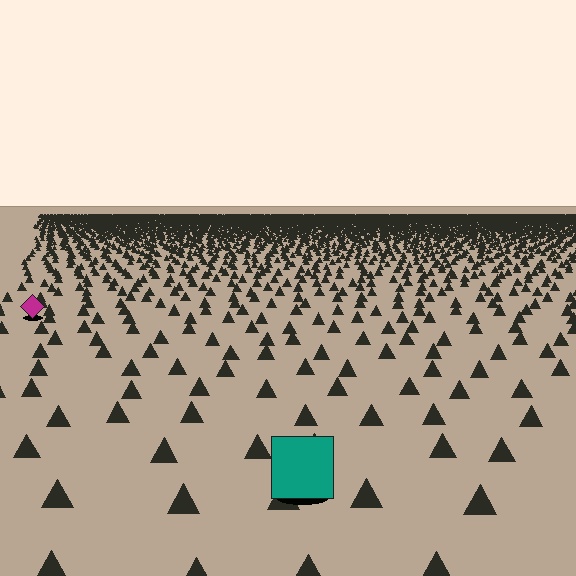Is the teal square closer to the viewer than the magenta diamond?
Yes. The teal square is closer — you can tell from the texture gradient: the ground texture is coarser near it.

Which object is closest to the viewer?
The teal square is closest. The texture marks near it are larger and more spread out.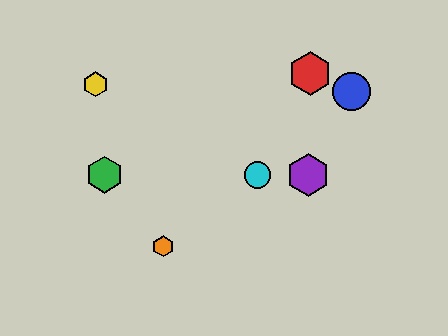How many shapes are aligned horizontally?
3 shapes (the green hexagon, the purple hexagon, the cyan circle) are aligned horizontally.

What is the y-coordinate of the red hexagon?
The red hexagon is at y≈73.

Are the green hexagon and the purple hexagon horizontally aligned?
Yes, both are at y≈175.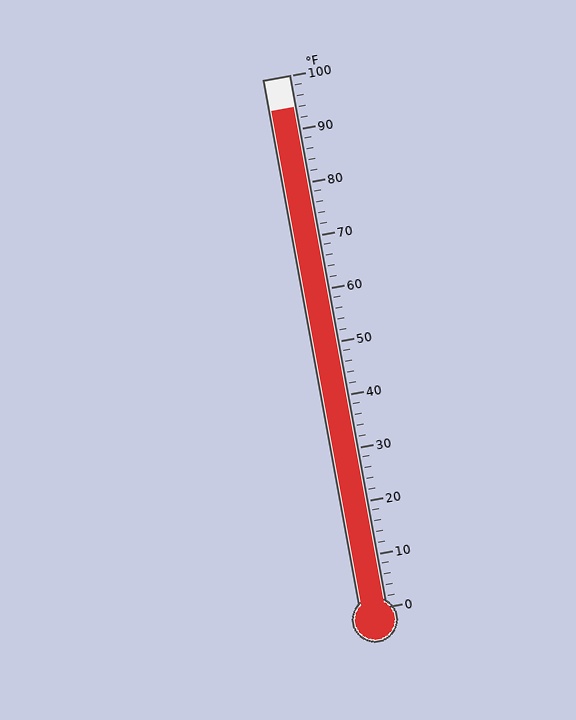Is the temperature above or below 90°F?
The temperature is above 90°F.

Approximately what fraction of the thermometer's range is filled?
The thermometer is filled to approximately 95% of its range.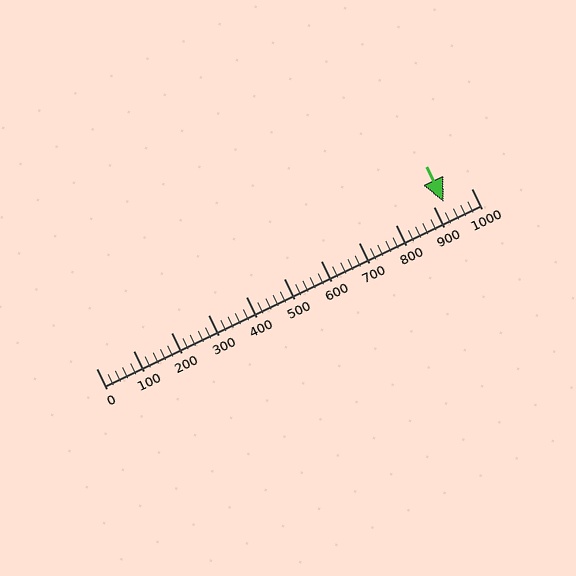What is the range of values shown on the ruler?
The ruler shows values from 0 to 1000.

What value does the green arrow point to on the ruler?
The green arrow points to approximately 927.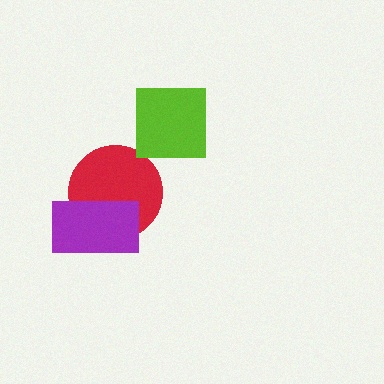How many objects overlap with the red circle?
1 object overlaps with the red circle.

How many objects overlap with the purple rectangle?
1 object overlaps with the purple rectangle.